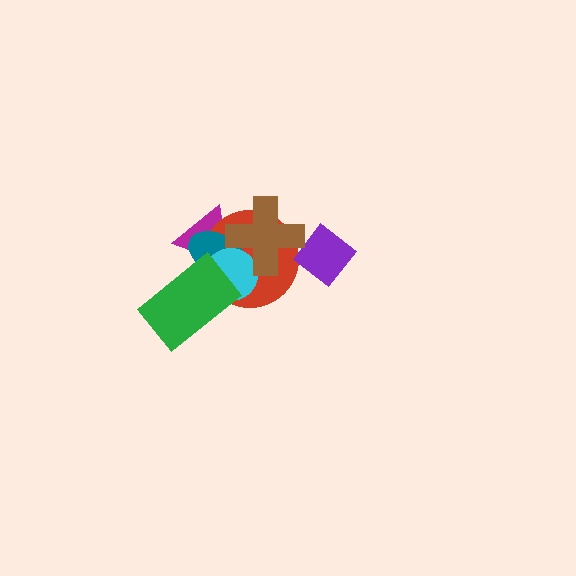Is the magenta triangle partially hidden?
Yes, it is partially covered by another shape.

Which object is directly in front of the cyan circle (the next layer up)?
The brown cross is directly in front of the cyan circle.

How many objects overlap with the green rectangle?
4 objects overlap with the green rectangle.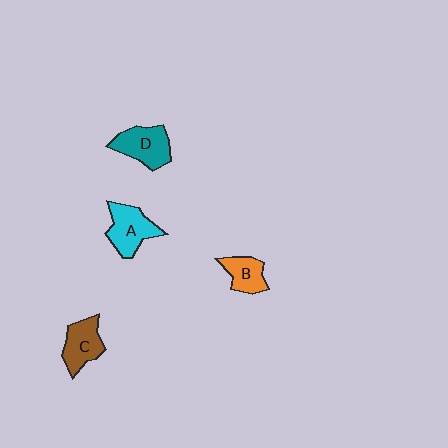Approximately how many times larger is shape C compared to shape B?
Approximately 1.3 times.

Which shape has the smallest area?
Shape B (orange).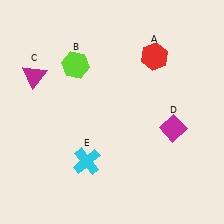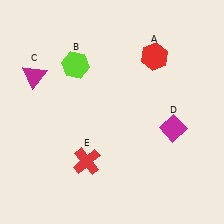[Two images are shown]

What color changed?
The cross (E) changed from cyan in Image 1 to red in Image 2.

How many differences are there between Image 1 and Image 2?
There is 1 difference between the two images.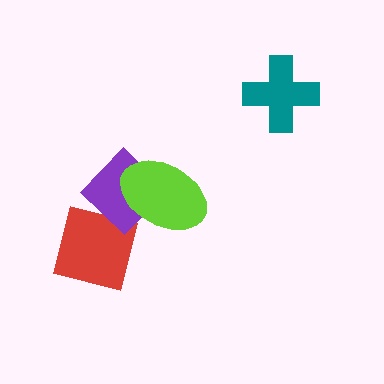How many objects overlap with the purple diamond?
2 objects overlap with the purple diamond.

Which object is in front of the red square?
The purple diamond is in front of the red square.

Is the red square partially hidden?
Yes, it is partially covered by another shape.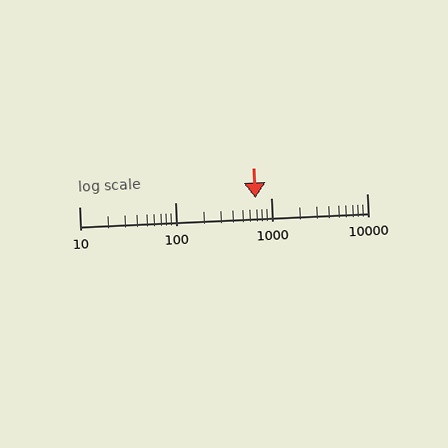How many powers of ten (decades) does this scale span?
The scale spans 3 decades, from 10 to 10000.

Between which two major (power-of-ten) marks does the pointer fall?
The pointer is between 100 and 1000.